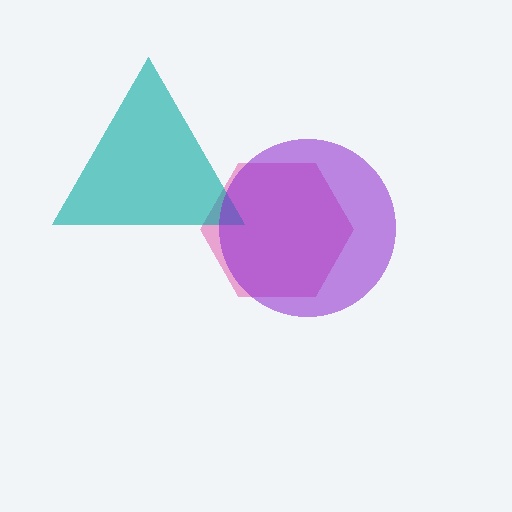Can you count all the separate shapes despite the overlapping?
Yes, there are 3 separate shapes.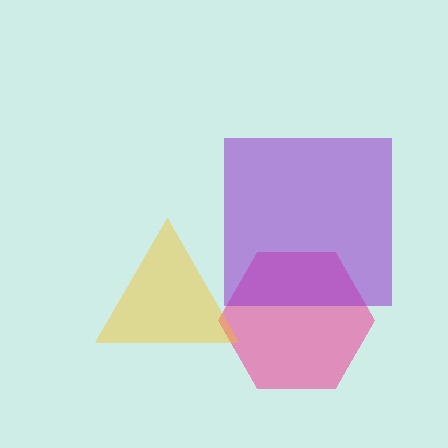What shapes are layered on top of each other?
The layered shapes are: a pink hexagon, a purple square, a yellow triangle.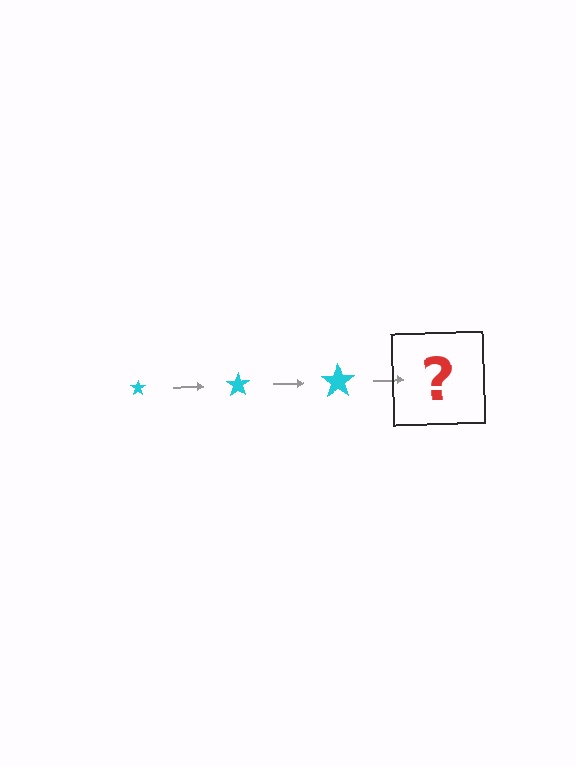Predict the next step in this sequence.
The next step is a cyan star, larger than the previous one.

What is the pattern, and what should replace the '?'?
The pattern is that the star gets progressively larger each step. The '?' should be a cyan star, larger than the previous one.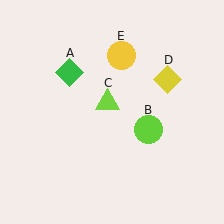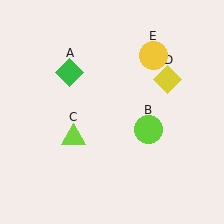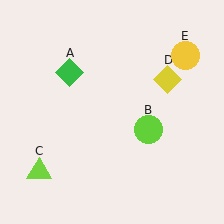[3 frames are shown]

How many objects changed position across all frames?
2 objects changed position: lime triangle (object C), yellow circle (object E).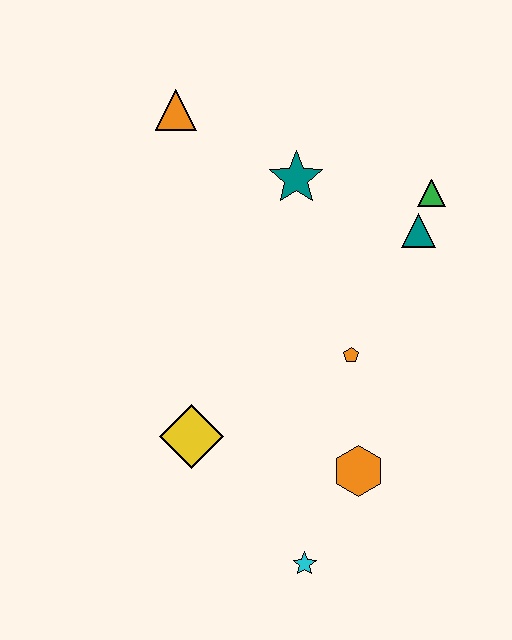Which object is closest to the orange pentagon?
The orange hexagon is closest to the orange pentagon.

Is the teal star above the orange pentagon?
Yes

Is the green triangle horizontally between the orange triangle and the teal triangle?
No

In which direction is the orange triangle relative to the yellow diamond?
The orange triangle is above the yellow diamond.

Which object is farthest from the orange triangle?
The cyan star is farthest from the orange triangle.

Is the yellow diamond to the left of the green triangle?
Yes